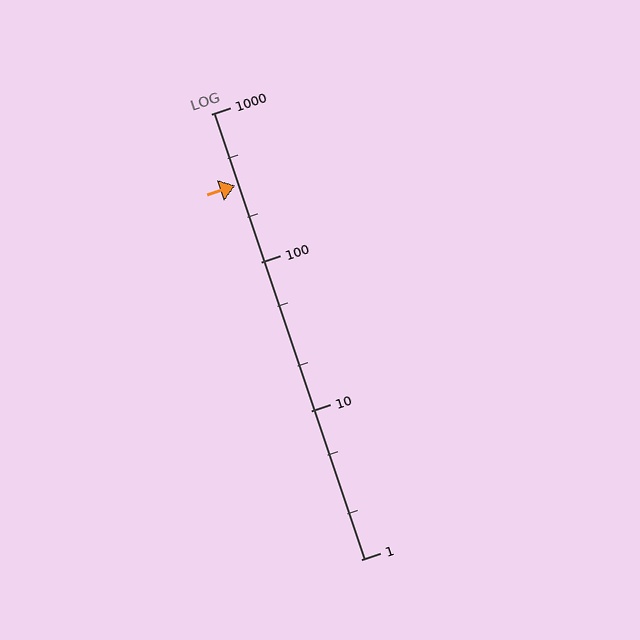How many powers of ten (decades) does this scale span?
The scale spans 3 decades, from 1 to 1000.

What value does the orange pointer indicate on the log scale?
The pointer indicates approximately 330.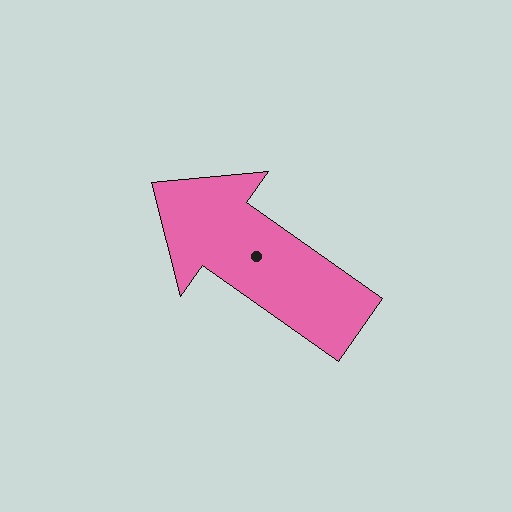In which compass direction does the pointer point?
Northwest.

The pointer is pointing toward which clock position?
Roughly 10 o'clock.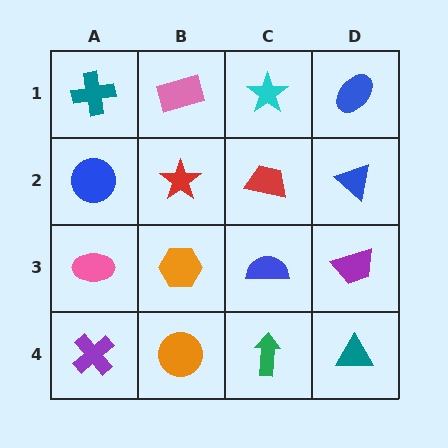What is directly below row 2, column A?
A pink ellipse.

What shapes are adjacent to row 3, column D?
A blue triangle (row 2, column D), a teal triangle (row 4, column D), a blue semicircle (row 3, column C).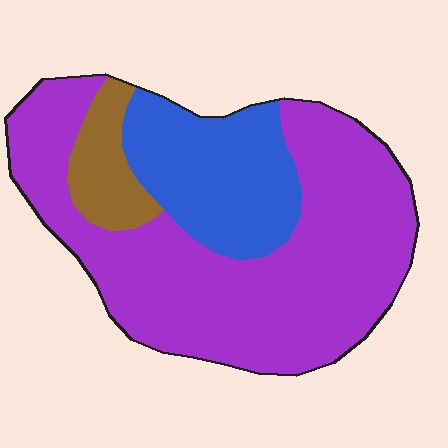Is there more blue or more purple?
Purple.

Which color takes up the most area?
Purple, at roughly 65%.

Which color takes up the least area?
Brown, at roughly 10%.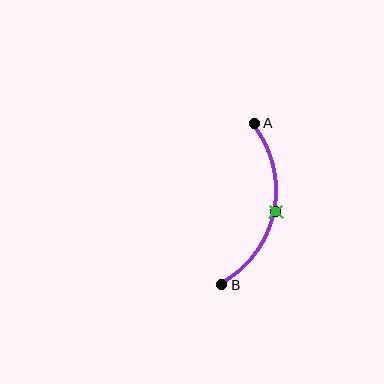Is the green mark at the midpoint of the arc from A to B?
Yes. The green mark lies on the arc at equal arc-length from both A and B — it is the arc midpoint.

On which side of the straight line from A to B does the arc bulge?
The arc bulges to the right of the straight line connecting A and B.